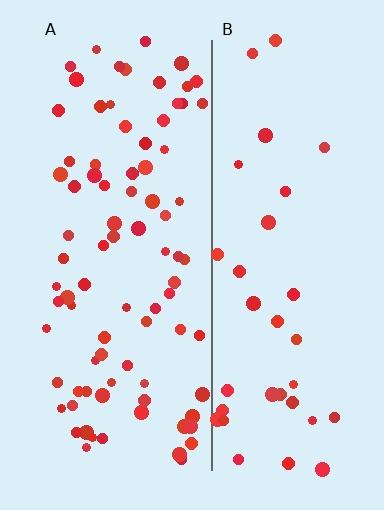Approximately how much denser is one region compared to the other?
Approximately 2.4× — region A over region B.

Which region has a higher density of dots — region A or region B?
A (the left).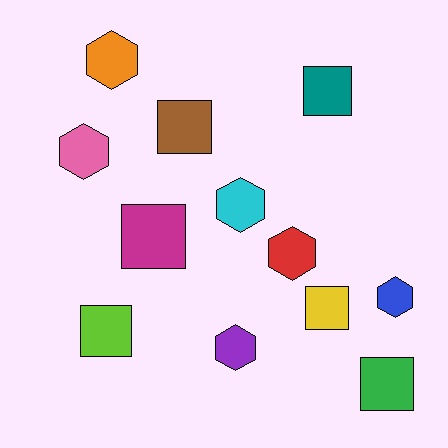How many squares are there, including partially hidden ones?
There are 6 squares.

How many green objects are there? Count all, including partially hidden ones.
There is 1 green object.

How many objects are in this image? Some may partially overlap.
There are 12 objects.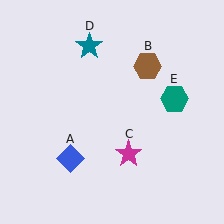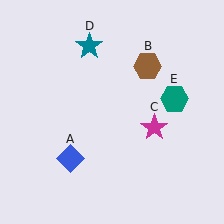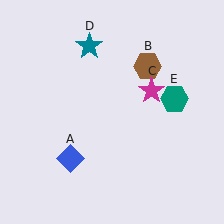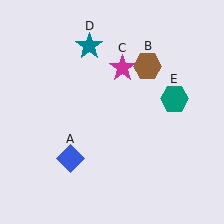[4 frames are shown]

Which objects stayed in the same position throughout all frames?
Blue diamond (object A) and brown hexagon (object B) and teal star (object D) and teal hexagon (object E) remained stationary.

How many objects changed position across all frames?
1 object changed position: magenta star (object C).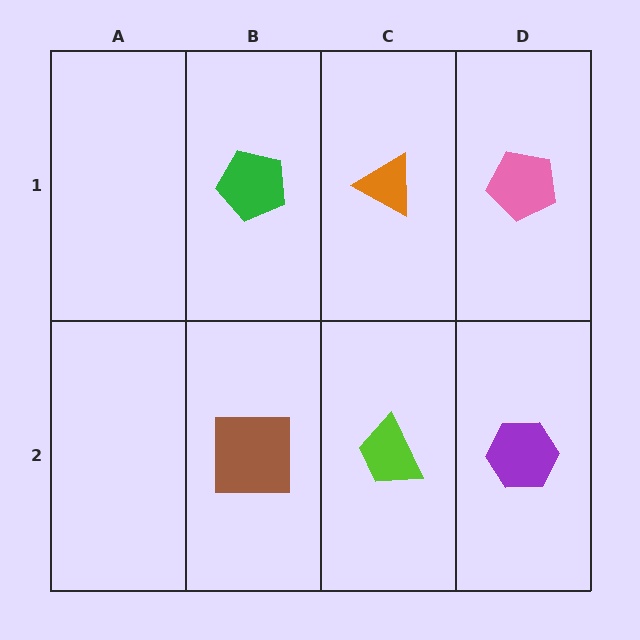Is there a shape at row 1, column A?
No, that cell is empty.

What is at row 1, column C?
An orange triangle.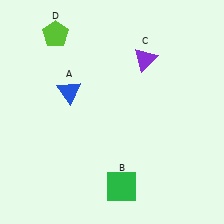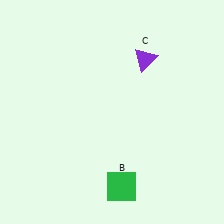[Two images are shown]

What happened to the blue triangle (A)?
The blue triangle (A) was removed in Image 2. It was in the top-left area of Image 1.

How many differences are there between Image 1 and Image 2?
There are 2 differences between the two images.